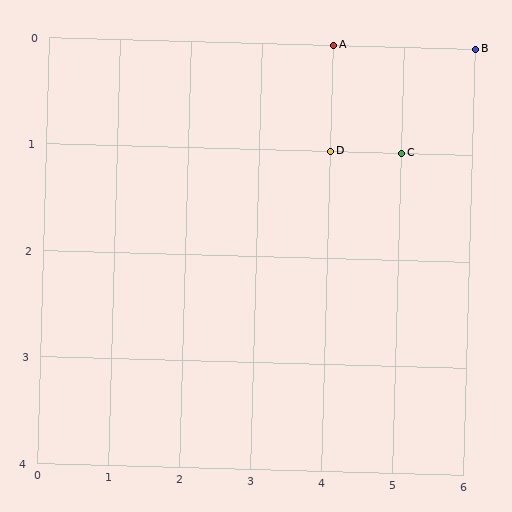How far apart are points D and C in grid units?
Points D and C are 1 column apart.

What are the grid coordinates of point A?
Point A is at grid coordinates (4, 0).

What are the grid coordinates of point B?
Point B is at grid coordinates (6, 0).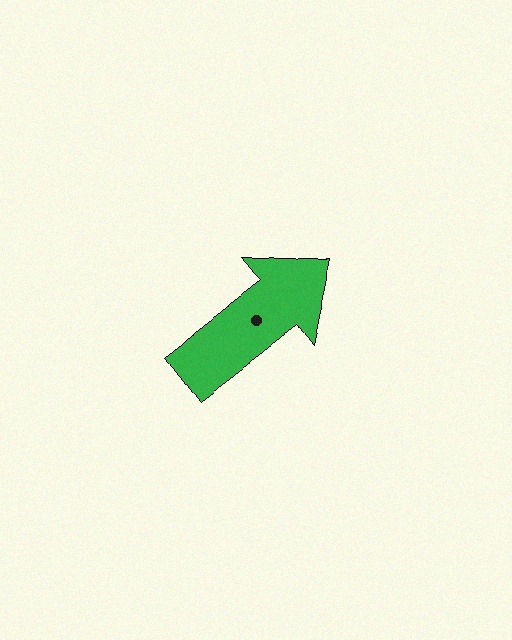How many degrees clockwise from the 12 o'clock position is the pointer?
Approximately 52 degrees.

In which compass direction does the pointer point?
Northeast.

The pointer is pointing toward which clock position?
Roughly 2 o'clock.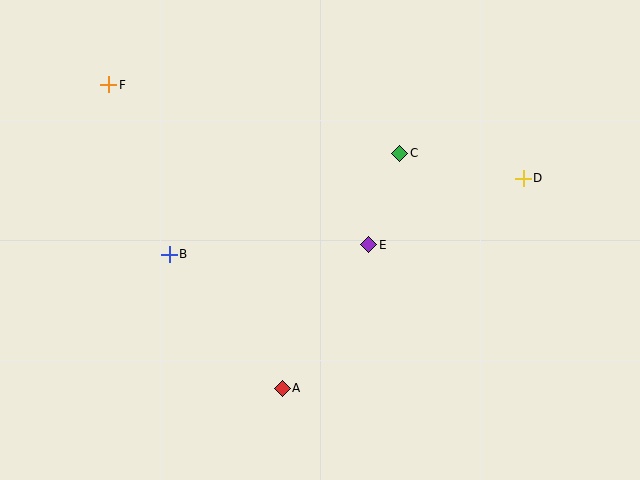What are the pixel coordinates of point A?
Point A is at (282, 388).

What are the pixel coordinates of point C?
Point C is at (400, 153).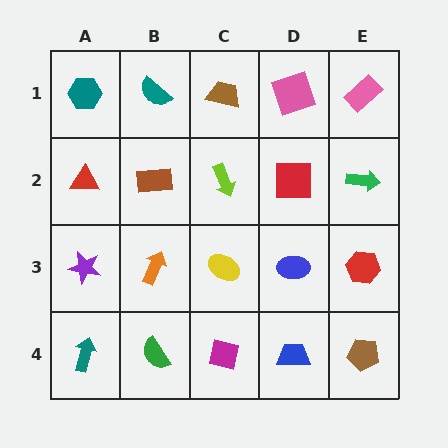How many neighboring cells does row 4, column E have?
2.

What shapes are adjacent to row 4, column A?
A purple star (row 3, column A), a green semicircle (row 4, column B).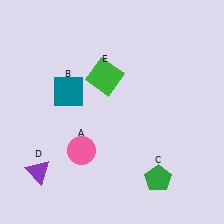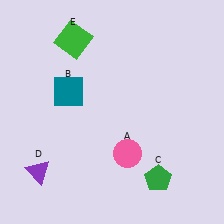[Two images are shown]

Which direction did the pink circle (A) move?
The pink circle (A) moved right.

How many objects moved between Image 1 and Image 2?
2 objects moved between the two images.